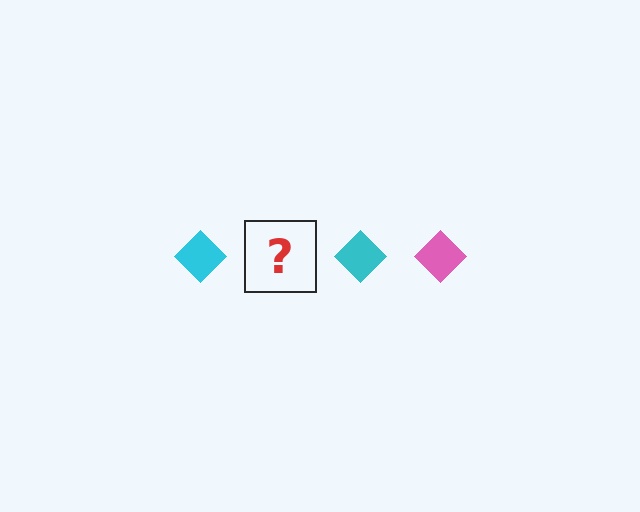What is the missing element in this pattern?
The missing element is a pink diamond.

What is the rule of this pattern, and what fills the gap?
The rule is that the pattern cycles through cyan, pink diamonds. The gap should be filled with a pink diamond.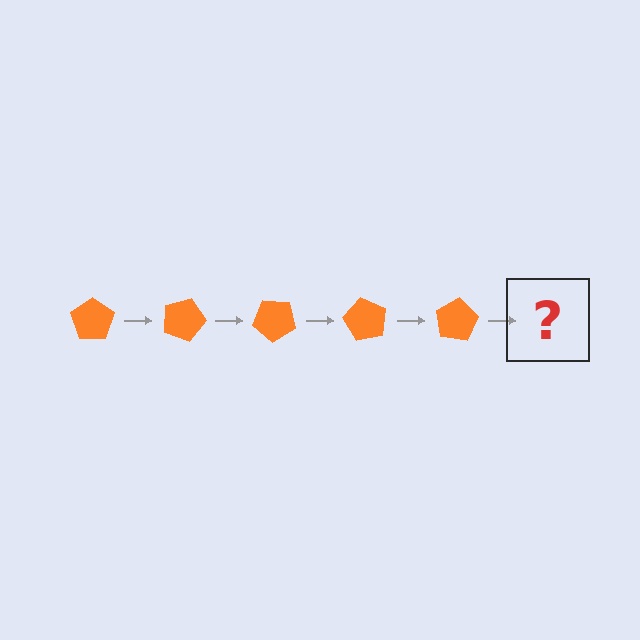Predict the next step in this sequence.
The next step is an orange pentagon rotated 100 degrees.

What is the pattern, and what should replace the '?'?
The pattern is that the pentagon rotates 20 degrees each step. The '?' should be an orange pentagon rotated 100 degrees.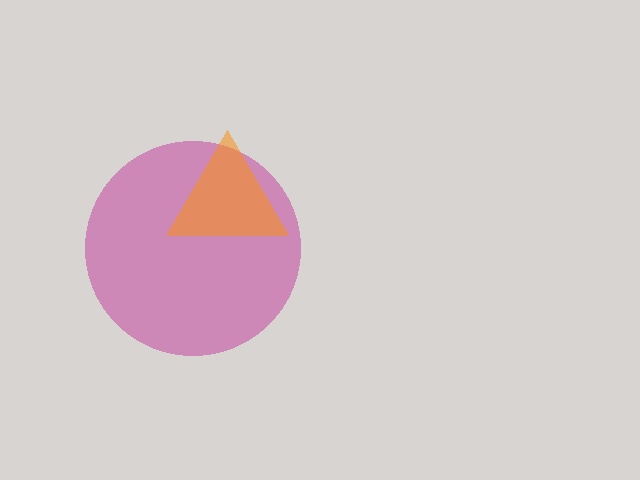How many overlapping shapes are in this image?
There are 2 overlapping shapes in the image.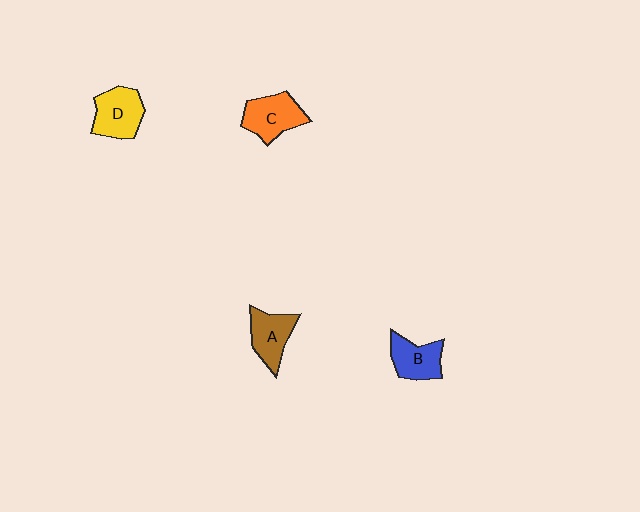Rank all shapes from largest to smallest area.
From largest to smallest: D (yellow), C (orange), A (brown), B (blue).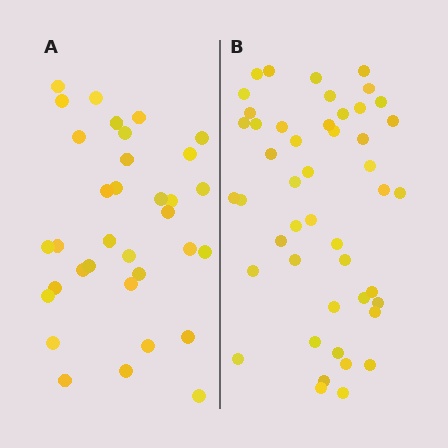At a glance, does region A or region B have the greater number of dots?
Region B (the right region) has more dots.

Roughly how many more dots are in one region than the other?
Region B has approximately 15 more dots than region A.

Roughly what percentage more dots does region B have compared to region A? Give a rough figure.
About 40% more.